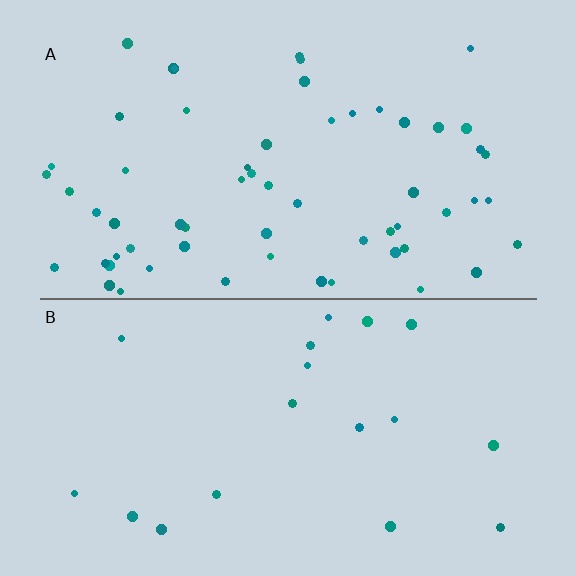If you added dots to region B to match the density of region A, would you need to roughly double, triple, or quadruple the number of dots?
Approximately triple.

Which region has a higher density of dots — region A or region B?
A (the top).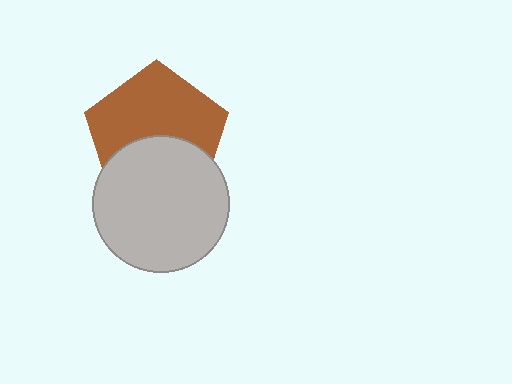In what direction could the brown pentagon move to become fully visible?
The brown pentagon could move up. That would shift it out from behind the light gray circle entirely.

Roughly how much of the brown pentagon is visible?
About half of it is visible (roughly 59%).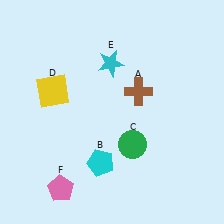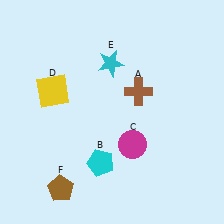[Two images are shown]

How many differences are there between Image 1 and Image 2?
There are 2 differences between the two images.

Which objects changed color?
C changed from green to magenta. F changed from pink to brown.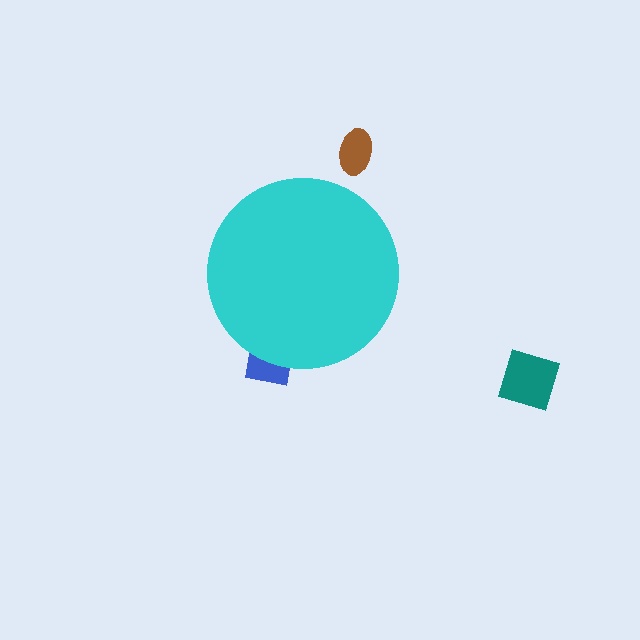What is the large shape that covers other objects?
A cyan circle.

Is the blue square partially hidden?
Yes, the blue square is partially hidden behind the cyan circle.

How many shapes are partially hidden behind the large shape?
1 shape is partially hidden.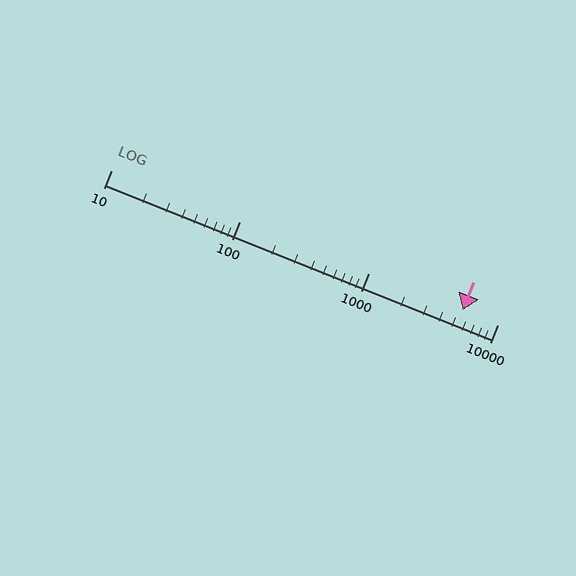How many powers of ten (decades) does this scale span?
The scale spans 3 decades, from 10 to 10000.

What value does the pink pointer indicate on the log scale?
The pointer indicates approximately 5400.